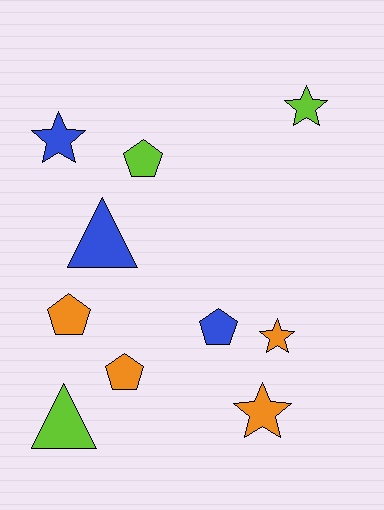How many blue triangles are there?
There is 1 blue triangle.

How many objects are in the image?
There are 10 objects.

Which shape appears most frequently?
Star, with 4 objects.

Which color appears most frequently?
Orange, with 4 objects.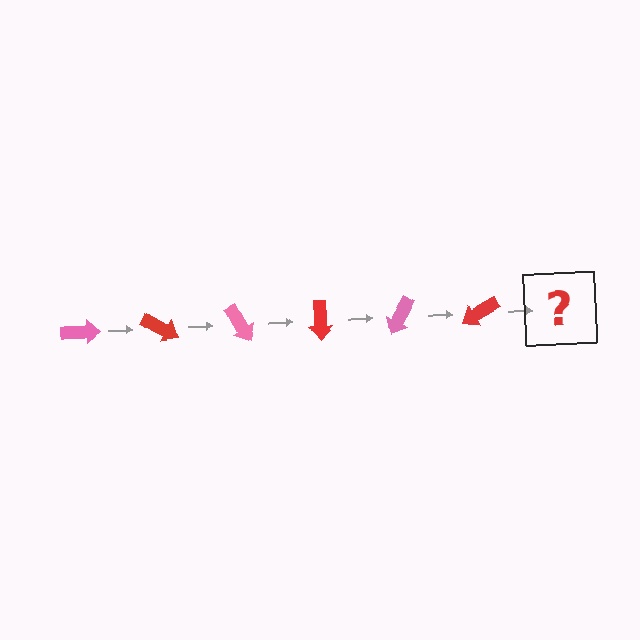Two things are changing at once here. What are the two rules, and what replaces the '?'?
The two rules are that it rotates 30 degrees each step and the color cycles through pink and red. The '?' should be a pink arrow, rotated 180 degrees from the start.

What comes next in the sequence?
The next element should be a pink arrow, rotated 180 degrees from the start.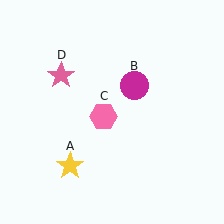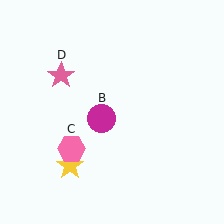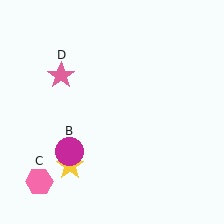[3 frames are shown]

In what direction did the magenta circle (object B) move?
The magenta circle (object B) moved down and to the left.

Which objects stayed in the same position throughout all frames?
Yellow star (object A) and pink star (object D) remained stationary.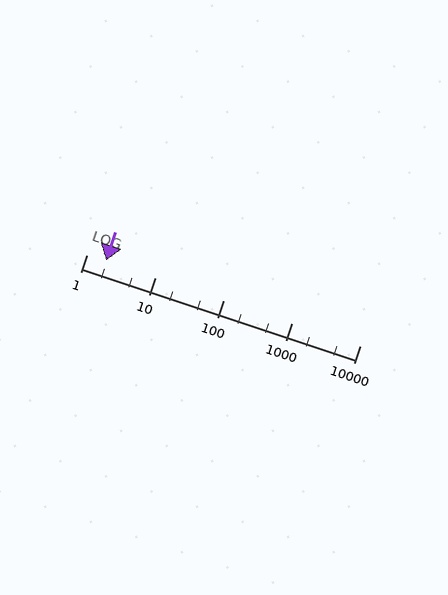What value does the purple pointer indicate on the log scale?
The pointer indicates approximately 1.9.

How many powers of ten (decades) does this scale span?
The scale spans 4 decades, from 1 to 10000.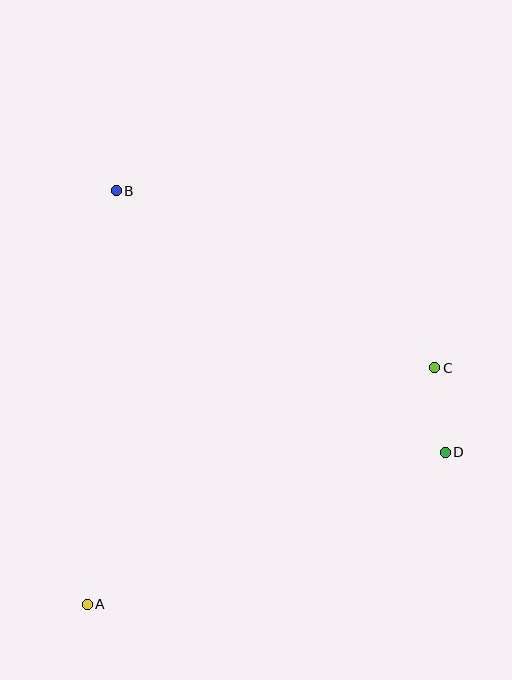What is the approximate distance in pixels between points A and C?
The distance between A and C is approximately 420 pixels.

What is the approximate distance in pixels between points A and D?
The distance between A and D is approximately 389 pixels.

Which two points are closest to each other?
Points C and D are closest to each other.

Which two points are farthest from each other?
Points B and D are farthest from each other.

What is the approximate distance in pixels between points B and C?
The distance between B and C is approximately 364 pixels.